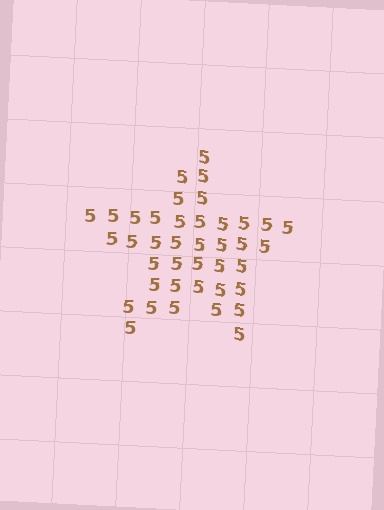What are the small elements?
The small elements are digit 5's.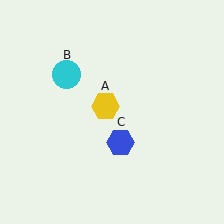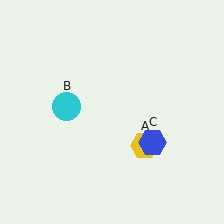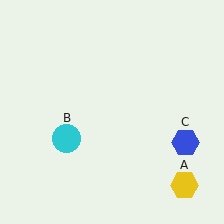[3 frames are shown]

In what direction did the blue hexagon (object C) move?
The blue hexagon (object C) moved right.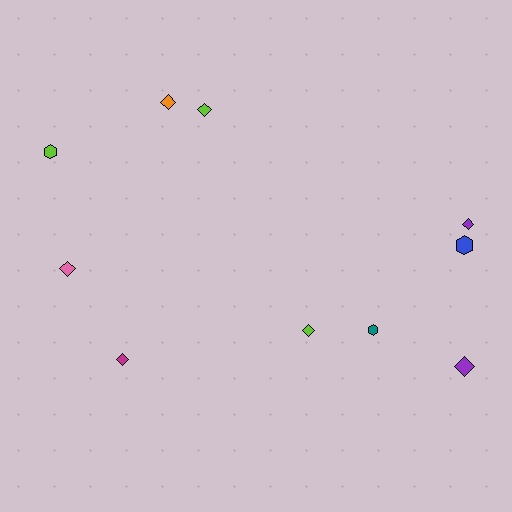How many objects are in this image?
There are 10 objects.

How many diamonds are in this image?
There are 7 diamonds.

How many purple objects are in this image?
There are 2 purple objects.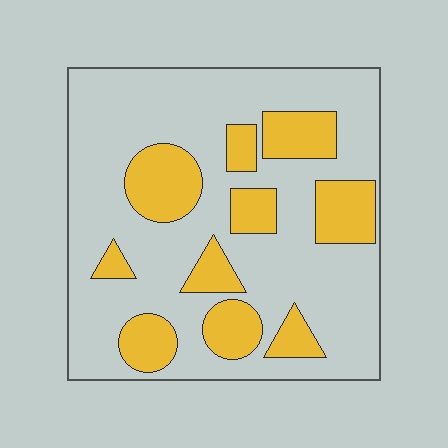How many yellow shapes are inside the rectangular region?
10.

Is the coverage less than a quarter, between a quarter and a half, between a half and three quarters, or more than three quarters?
Between a quarter and a half.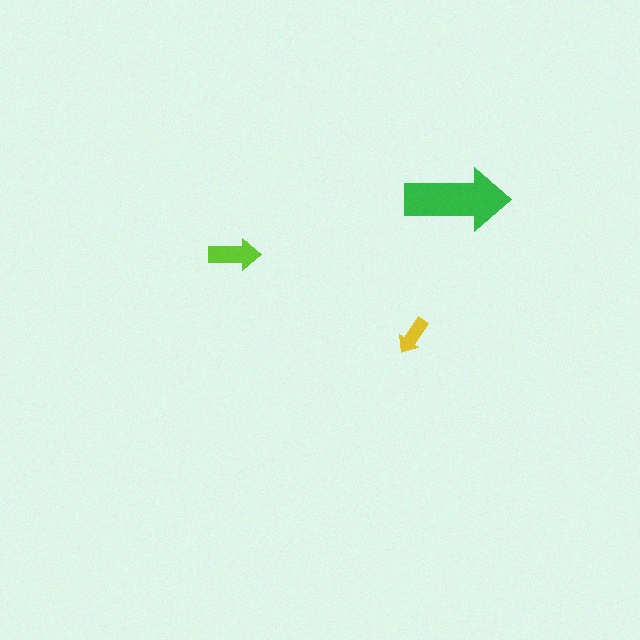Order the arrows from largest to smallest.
the green one, the lime one, the yellow one.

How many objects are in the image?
There are 3 objects in the image.